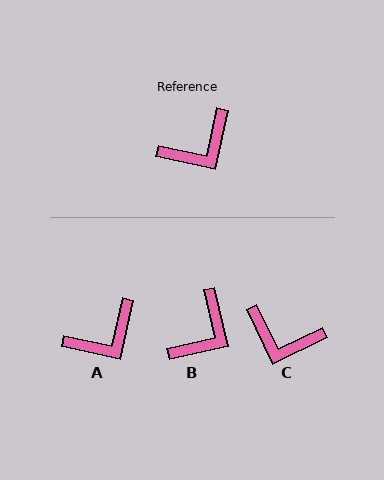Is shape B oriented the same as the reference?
No, it is off by about 25 degrees.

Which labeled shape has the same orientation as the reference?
A.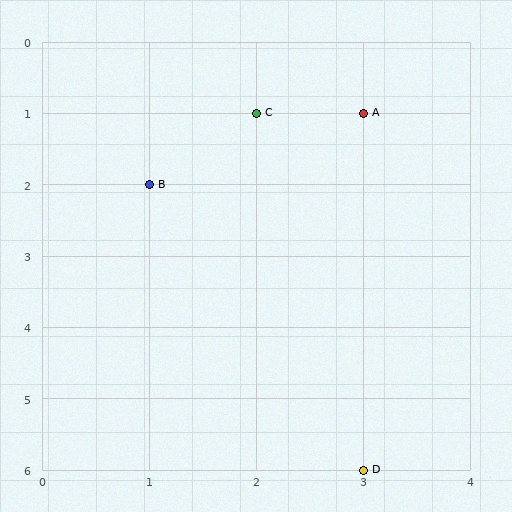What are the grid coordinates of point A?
Point A is at grid coordinates (3, 1).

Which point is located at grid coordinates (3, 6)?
Point D is at (3, 6).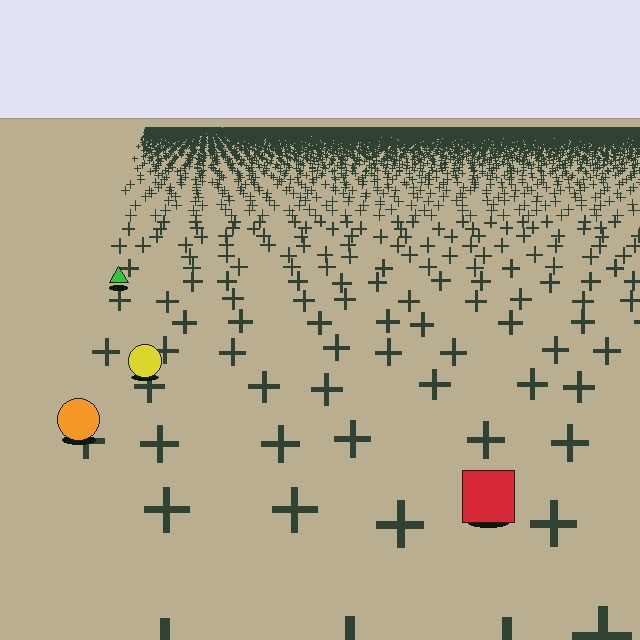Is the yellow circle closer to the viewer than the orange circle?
No. The orange circle is closer — you can tell from the texture gradient: the ground texture is coarser near it.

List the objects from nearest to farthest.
From nearest to farthest: the red square, the orange circle, the yellow circle, the green triangle.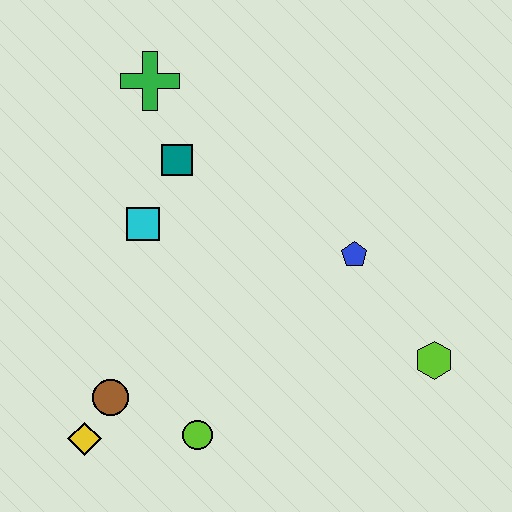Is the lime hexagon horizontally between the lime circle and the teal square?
No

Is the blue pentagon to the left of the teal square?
No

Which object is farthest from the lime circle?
The green cross is farthest from the lime circle.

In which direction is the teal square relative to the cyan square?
The teal square is above the cyan square.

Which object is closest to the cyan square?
The teal square is closest to the cyan square.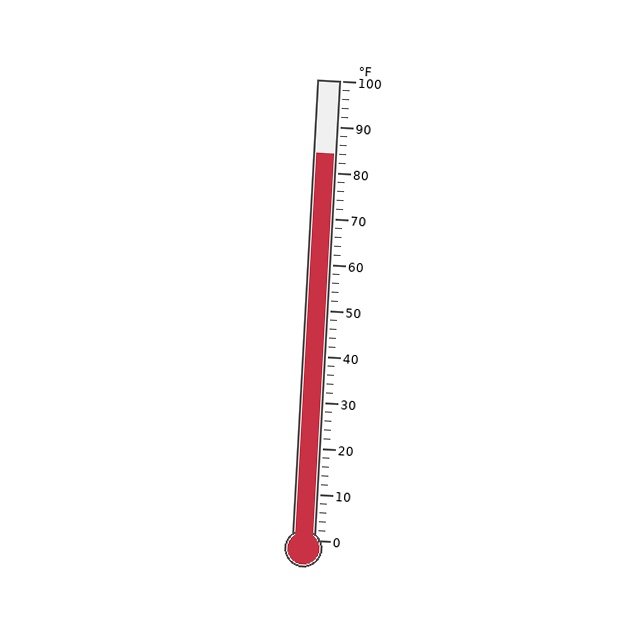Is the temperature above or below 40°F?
The temperature is above 40°F.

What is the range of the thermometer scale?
The thermometer scale ranges from 0°F to 100°F.